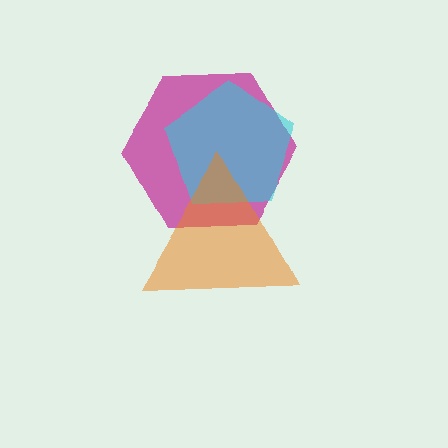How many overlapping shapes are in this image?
There are 3 overlapping shapes in the image.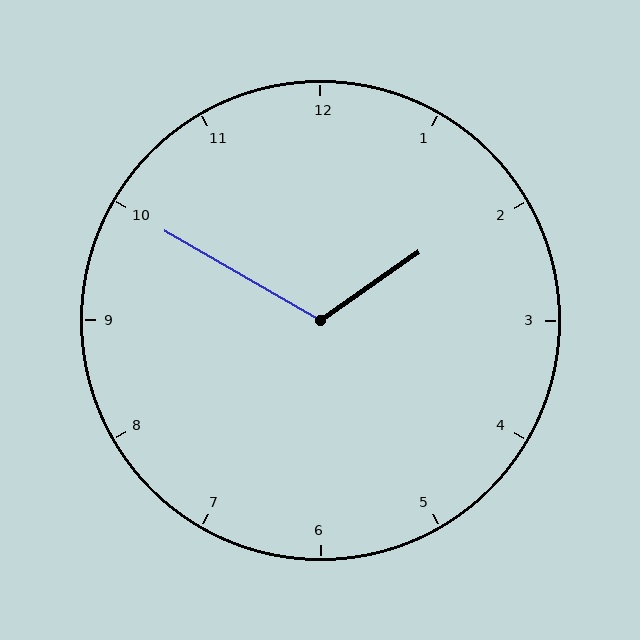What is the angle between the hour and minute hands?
Approximately 115 degrees.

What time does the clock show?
1:50.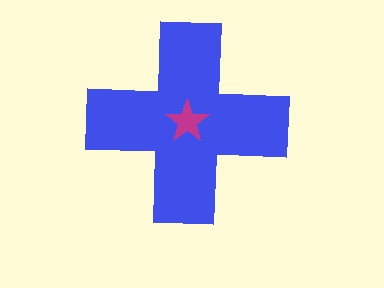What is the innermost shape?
The magenta star.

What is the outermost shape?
The blue cross.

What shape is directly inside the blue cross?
The magenta star.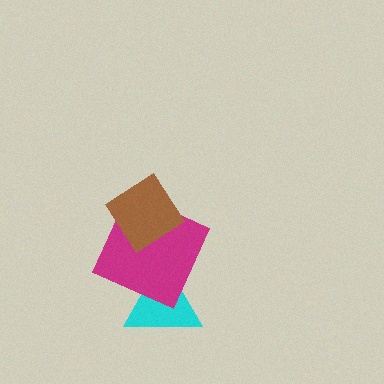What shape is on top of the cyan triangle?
The magenta square is on top of the cyan triangle.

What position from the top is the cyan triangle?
The cyan triangle is 3rd from the top.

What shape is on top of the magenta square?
The brown diamond is on top of the magenta square.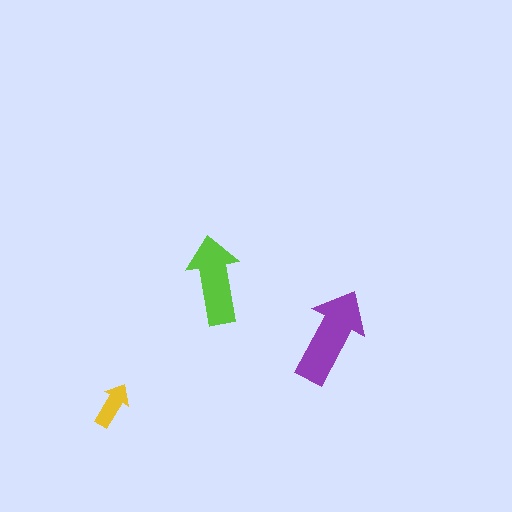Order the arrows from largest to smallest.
the purple one, the lime one, the yellow one.